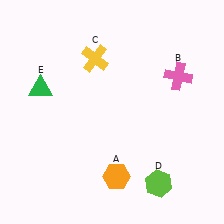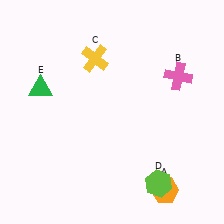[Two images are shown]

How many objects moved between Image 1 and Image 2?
1 object moved between the two images.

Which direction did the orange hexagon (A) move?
The orange hexagon (A) moved right.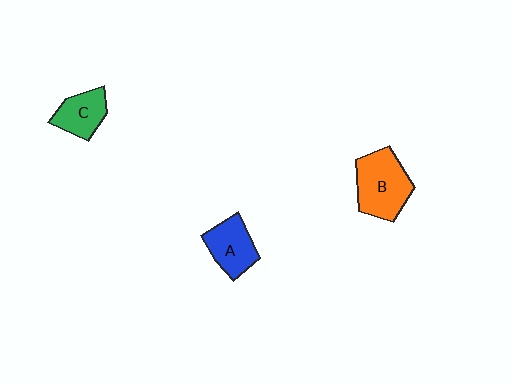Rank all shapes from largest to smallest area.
From largest to smallest: B (orange), A (blue), C (green).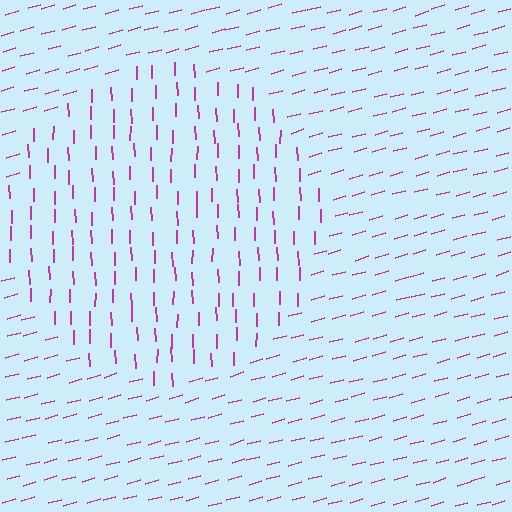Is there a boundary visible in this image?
Yes, there is a texture boundary formed by a change in line orientation.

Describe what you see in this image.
The image is filled with small magenta line segments. A circle region in the image has lines oriented differently from the surrounding lines, creating a visible texture boundary.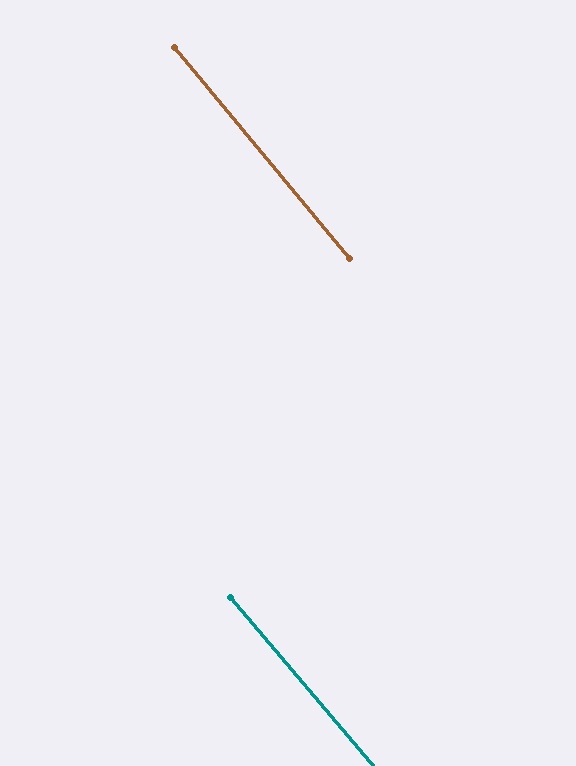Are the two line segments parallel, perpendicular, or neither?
Parallel — their directions differ by only 0.7°.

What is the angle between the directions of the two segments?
Approximately 1 degree.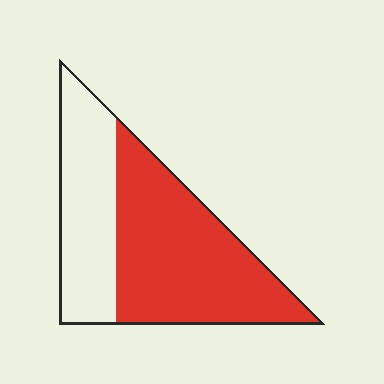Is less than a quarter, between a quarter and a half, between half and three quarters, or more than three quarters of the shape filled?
Between half and three quarters.